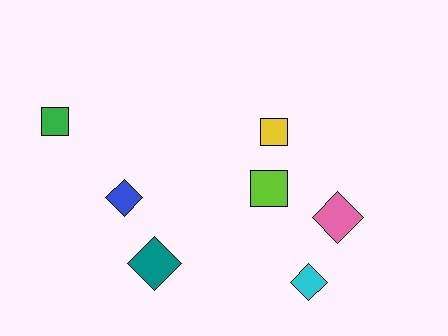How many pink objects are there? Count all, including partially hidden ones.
There is 1 pink object.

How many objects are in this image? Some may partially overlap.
There are 7 objects.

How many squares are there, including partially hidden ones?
There are 3 squares.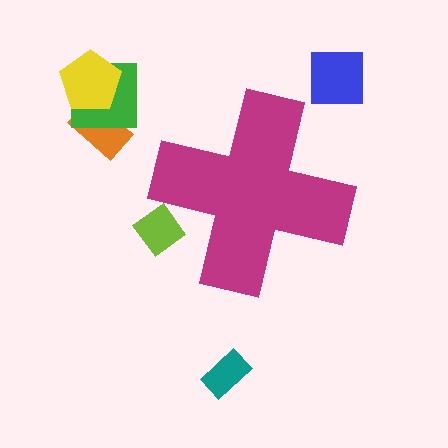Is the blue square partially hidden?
No, the blue square is fully visible.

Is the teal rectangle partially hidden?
No, the teal rectangle is fully visible.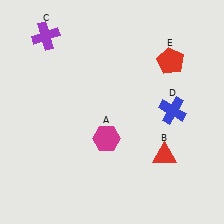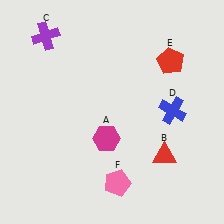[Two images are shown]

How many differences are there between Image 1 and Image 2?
There is 1 difference between the two images.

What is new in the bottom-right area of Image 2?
A pink pentagon (F) was added in the bottom-right area of Image 2.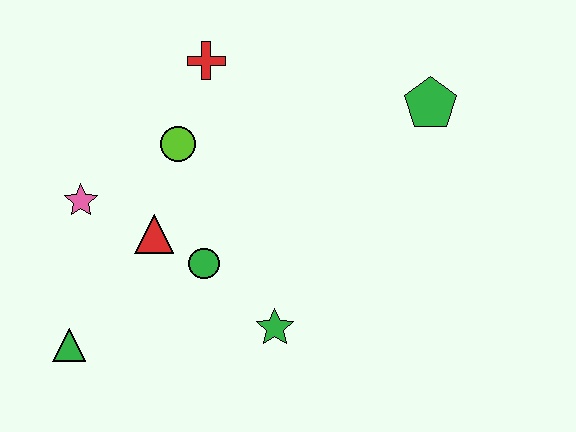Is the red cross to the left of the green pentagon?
Yes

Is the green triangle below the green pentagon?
Yes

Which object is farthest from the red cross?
The green triangle is farthest from the red cross.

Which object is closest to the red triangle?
The green circle is closest to the red triangle.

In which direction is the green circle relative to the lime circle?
The green circle is below the lime circle.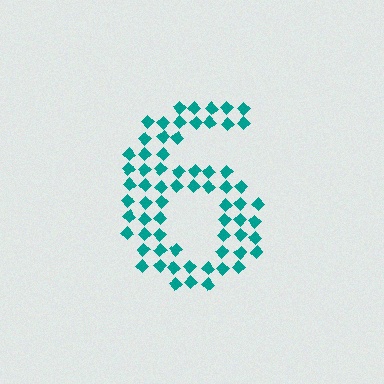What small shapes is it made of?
It is made of small diamonds.